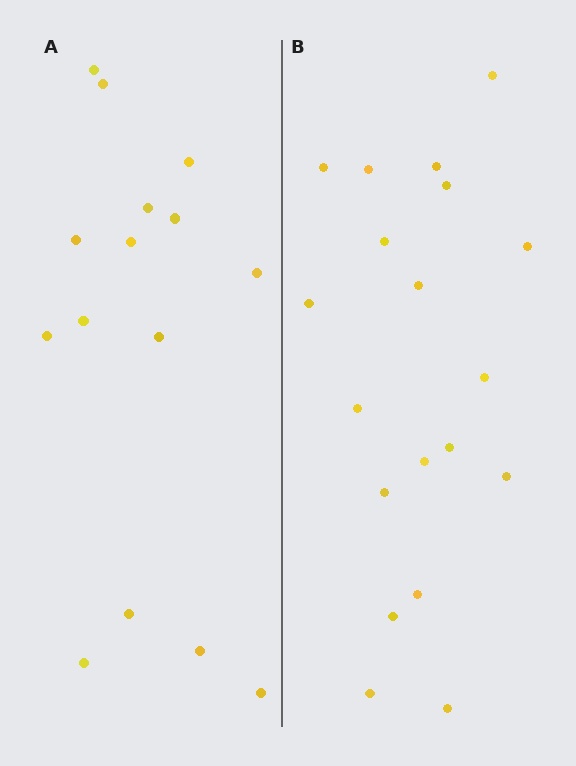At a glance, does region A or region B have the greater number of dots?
Region B (the right region) has more dots.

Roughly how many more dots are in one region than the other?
Region B has about 4 more dots than region A.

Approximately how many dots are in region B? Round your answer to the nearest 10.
About 20 dots. (The exact count is 19, which rounds to 20.)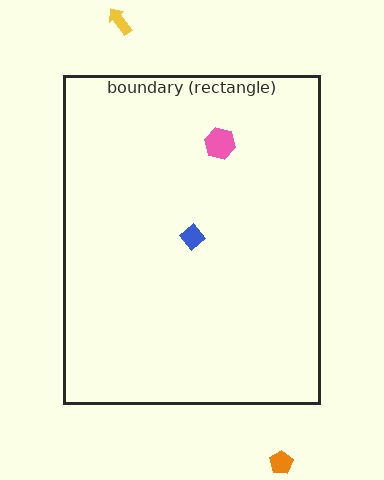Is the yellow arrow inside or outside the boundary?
Outside.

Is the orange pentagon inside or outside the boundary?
Outside.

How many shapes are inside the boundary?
2 inside, 2 outside.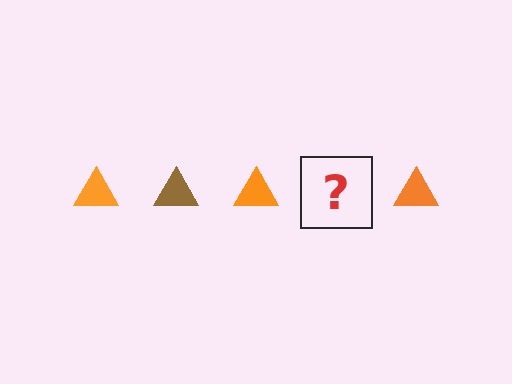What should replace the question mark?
The question mark should be replaced with a brown triangle.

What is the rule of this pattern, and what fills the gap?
The rule is that the pattern cycles through orange, brown triangles. The gap should be filled with a brown triangle.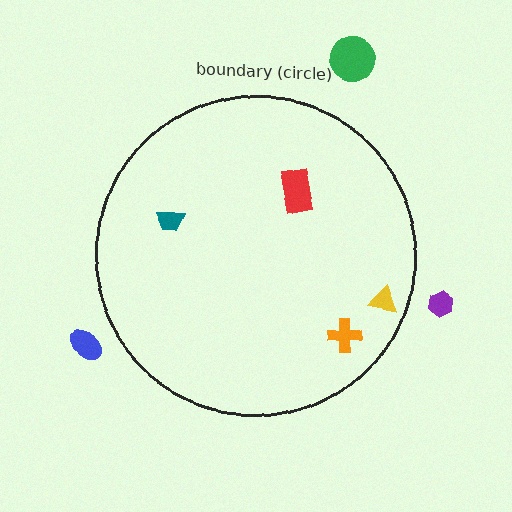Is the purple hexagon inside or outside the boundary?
Outside.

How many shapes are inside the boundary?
4 inside, 3 outside.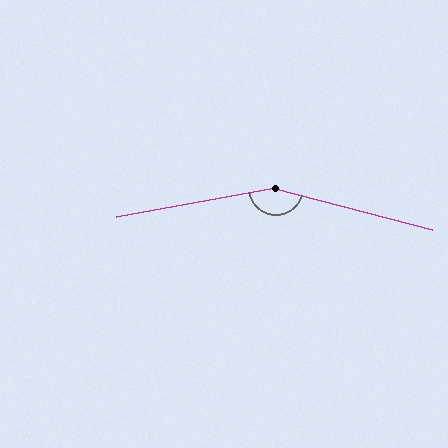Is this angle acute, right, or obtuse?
It is obtuse.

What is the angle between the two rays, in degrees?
Approximately 154 degrees.